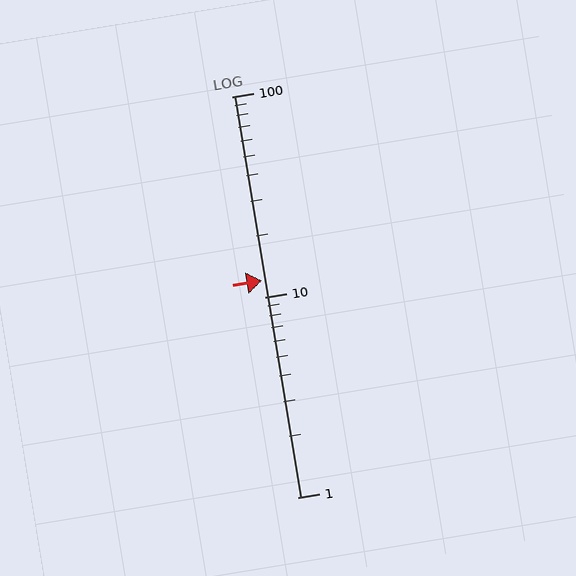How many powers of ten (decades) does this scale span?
The scale spans 2 decades, from 1 to 100.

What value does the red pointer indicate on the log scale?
The pointer indicates approximately 12.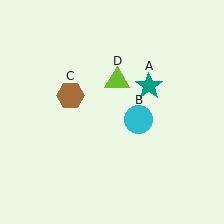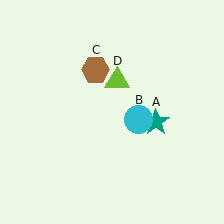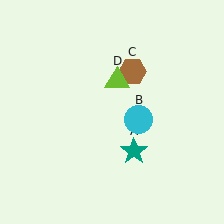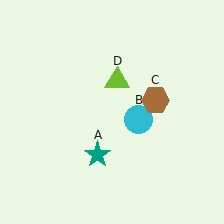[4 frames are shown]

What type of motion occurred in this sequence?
The teal star (object A), brown hexagon (object C) rotated clockwise around the center of the scene.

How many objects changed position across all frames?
2 objects changed position: teal star (object A), brown hexagon (object C).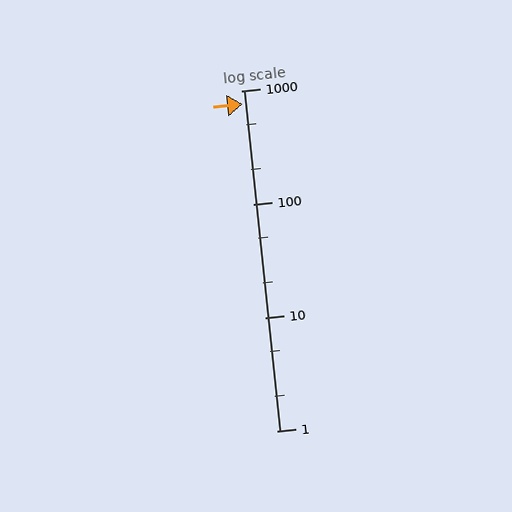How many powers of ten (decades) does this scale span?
The scale spans 3 decades, from 1 to 1000.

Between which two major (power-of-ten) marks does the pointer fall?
The pointer is between 100 and 1000.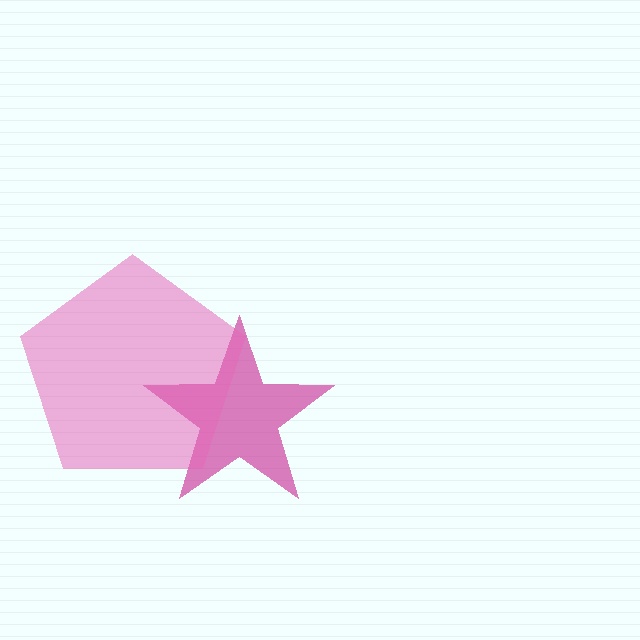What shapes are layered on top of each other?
The layered shapes are: a magenta star, a pink pentagon.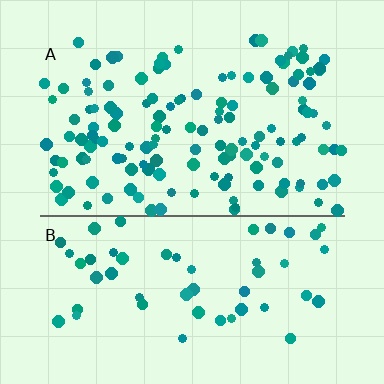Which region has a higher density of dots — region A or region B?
A (the top).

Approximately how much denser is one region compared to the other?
Approximately 2.5× — region A over region B.